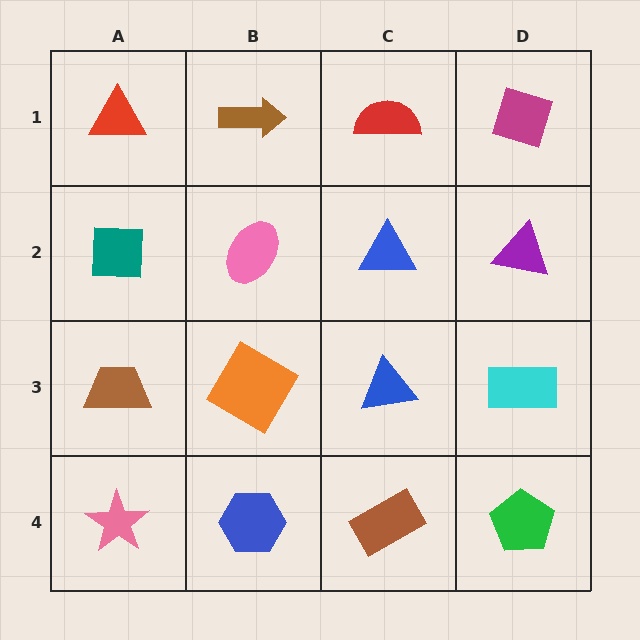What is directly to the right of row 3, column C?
A cyan rectangle.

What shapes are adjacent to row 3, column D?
A purple triangle (row 2, column D), a green pentagon (row 4, column D), a blue triangle (row 3, column C).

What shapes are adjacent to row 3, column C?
A blue triangle (row 2, column C), a brown rectangle (row 4, column C), an orange diamond (row 3, column B), a cyan rectangle (row 3, column D).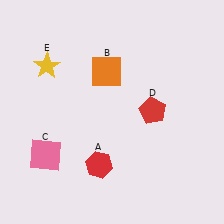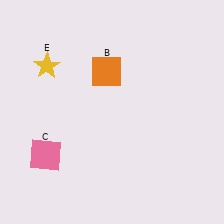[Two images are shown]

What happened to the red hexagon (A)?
The red hexagon (A) was removed in Image 2. It was in the bottom-left area of Image 1.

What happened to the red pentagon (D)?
The red pentagon (D) was removed in Image 2. It was in the top-right area of Image 1.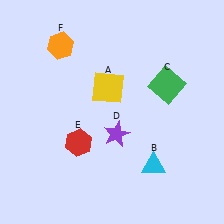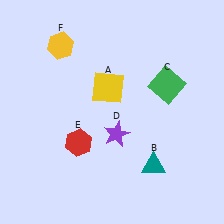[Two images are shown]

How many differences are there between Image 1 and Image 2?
There are 2 differences between the two images.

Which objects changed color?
B changed from cyan to teal. F changed from orange to yellow.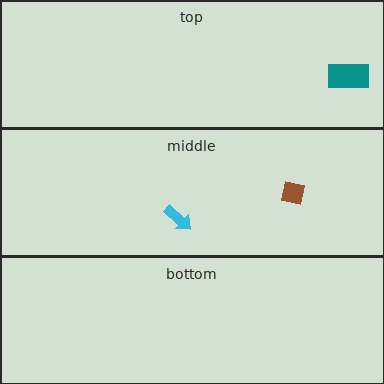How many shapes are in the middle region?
2.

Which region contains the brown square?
The middle region.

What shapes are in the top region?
The teal rectangle.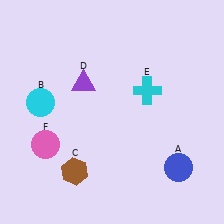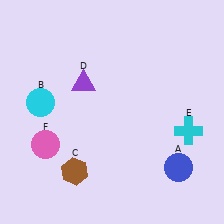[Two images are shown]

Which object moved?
The cyan cross (E) moved right.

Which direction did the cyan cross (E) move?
The cyan cross (E) moved right.